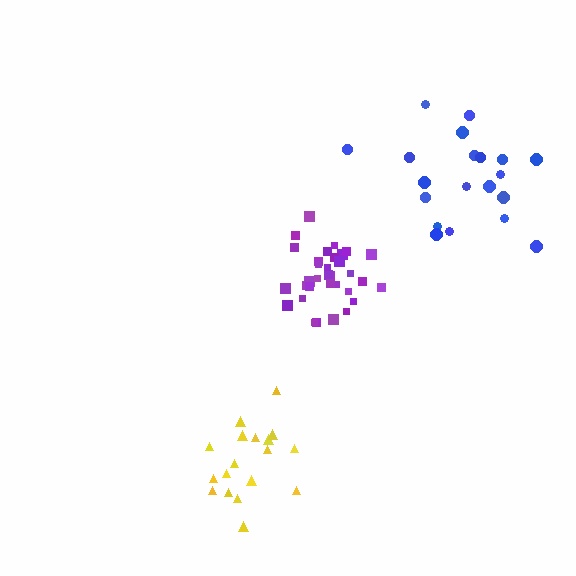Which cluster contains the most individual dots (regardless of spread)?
Purple (34).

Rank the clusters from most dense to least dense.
purple, yellow, blue.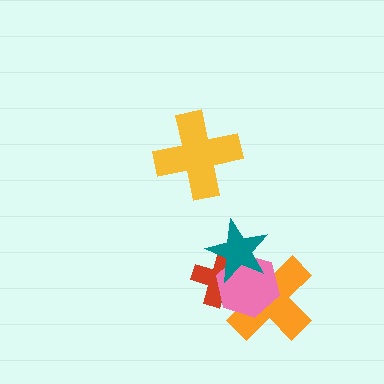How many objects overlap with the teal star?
3 objects overlap with the teal star.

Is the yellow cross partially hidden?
No, no other shape covers it.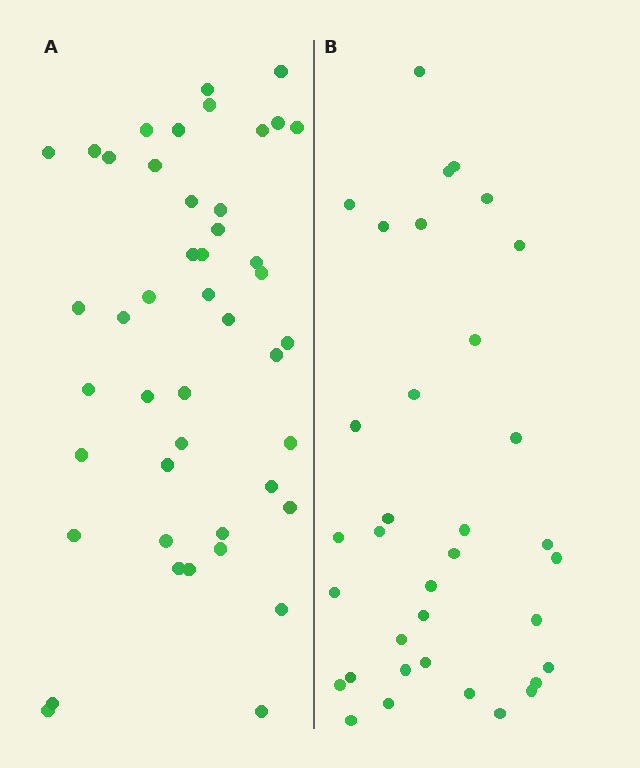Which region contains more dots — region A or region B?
Region A (the left region) has more dots.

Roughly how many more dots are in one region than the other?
Region A has roughly 10 or so more dots than region B.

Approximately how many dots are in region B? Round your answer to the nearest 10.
About 40 dots. (The exact count is 35, which rounds to 40.)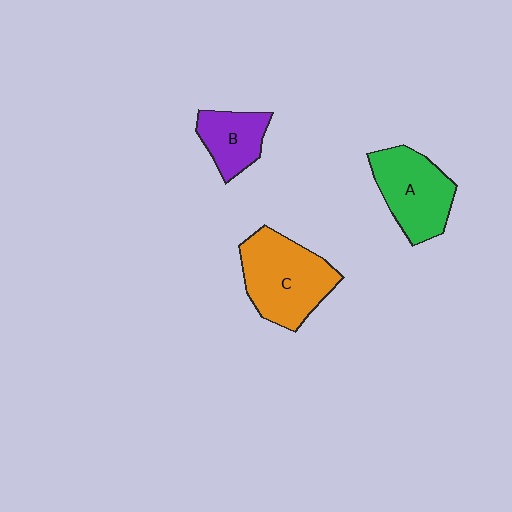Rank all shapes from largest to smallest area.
From largest to smallest: C (orange), A (green), B (purple).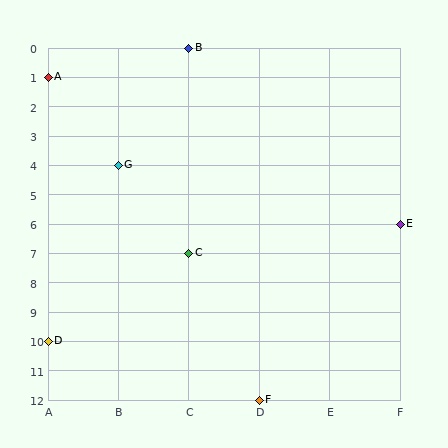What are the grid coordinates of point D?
Point D is at grid coordinates (A, 10).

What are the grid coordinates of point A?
Point A is at grid coordinates (A, 1).